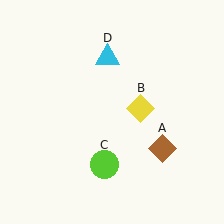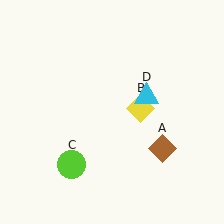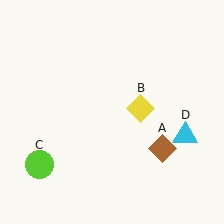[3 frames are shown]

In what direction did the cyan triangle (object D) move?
The cyan triangle (object D) moved down and to the right.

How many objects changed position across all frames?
2 objects changed position: lime circle (object C), cyan triangle (object D).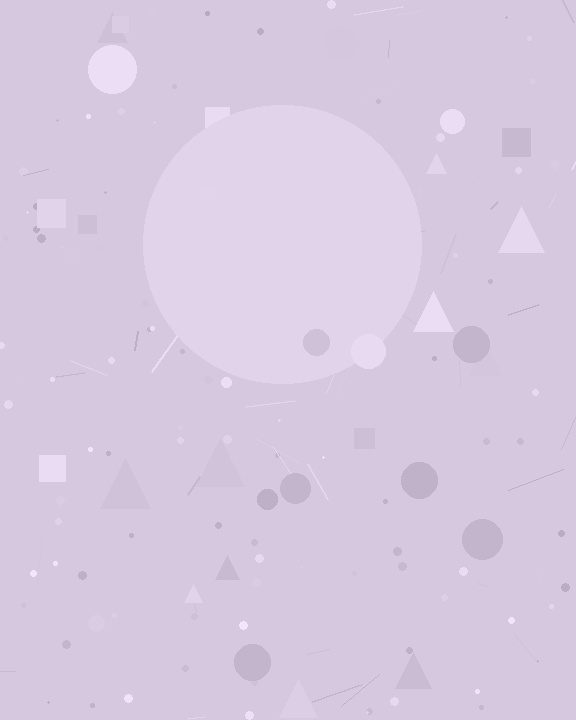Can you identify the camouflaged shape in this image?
The camouflaged shape is a circle.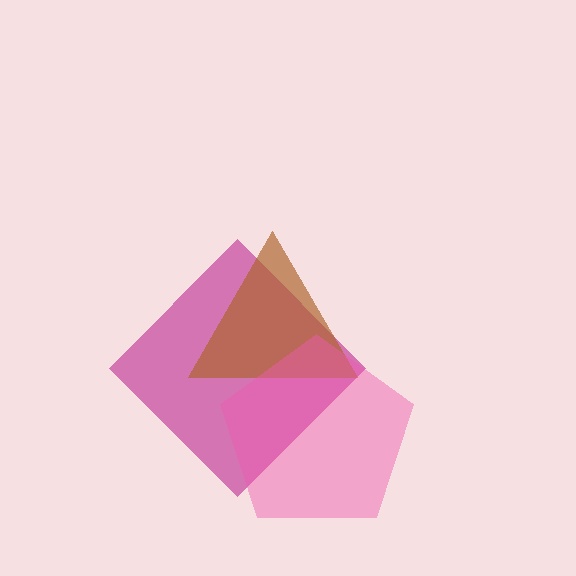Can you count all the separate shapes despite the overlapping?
Yes, there are 3 separate shapes.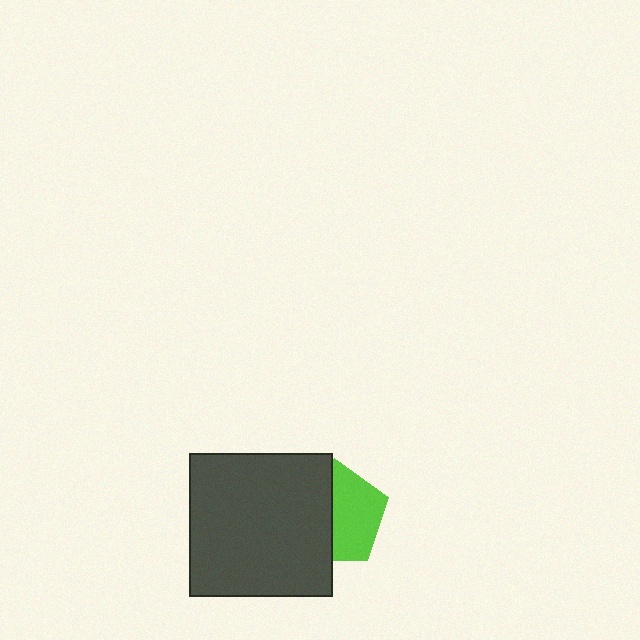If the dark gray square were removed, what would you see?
You would see the complete lime pentagon.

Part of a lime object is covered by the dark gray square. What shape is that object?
It is a pentagon.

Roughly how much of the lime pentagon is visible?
About half of it is visible (roughly 51%).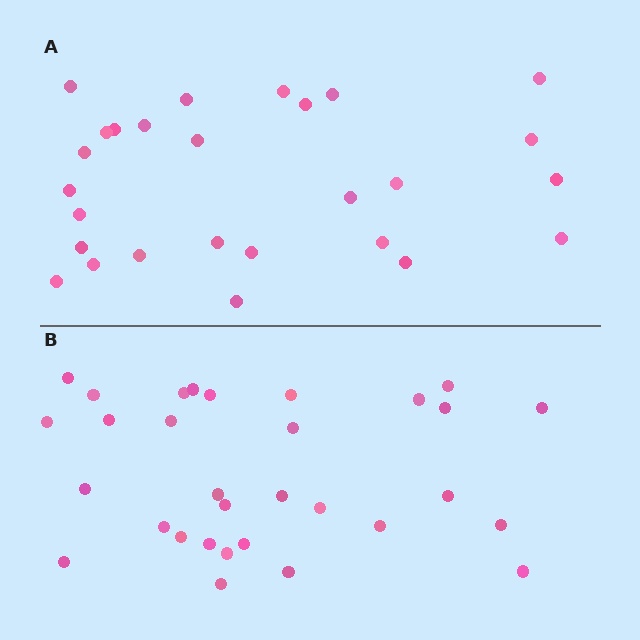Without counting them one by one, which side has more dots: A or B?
Region B (the bottom region) has more dots.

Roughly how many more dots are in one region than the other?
Region B has about 4 more dots than region A.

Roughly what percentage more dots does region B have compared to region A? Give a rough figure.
About 15% more.